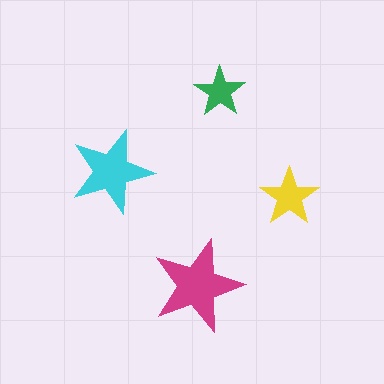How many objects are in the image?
There are 4 objects in the image.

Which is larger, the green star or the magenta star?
The magenta one.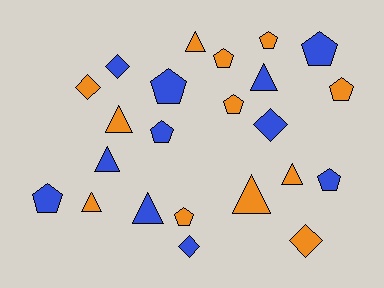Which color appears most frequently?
Orange, with 12 objects.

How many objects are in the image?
There are 23 objects.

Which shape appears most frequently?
Pentagon, with 10 objects.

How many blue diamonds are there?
There are 3 blue diamonds.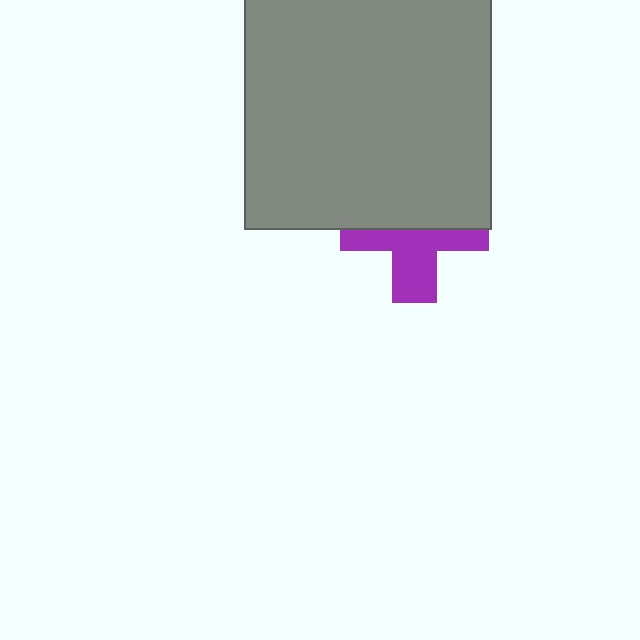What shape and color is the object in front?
The object in front is a gray square.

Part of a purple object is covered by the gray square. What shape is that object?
It is a cross.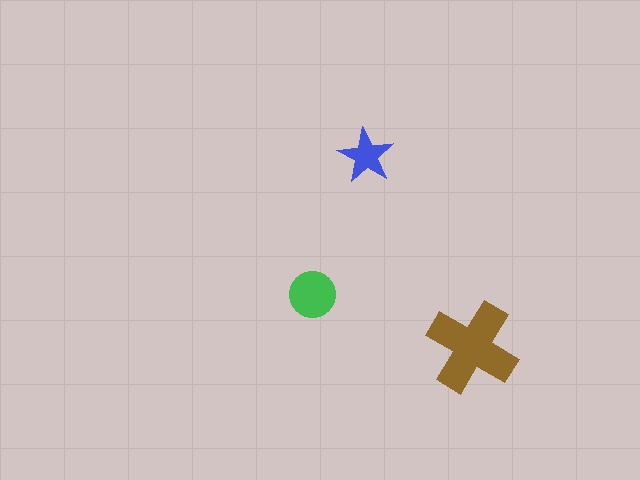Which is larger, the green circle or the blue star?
The green circle.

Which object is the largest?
The brown cross.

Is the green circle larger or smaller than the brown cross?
Smaller.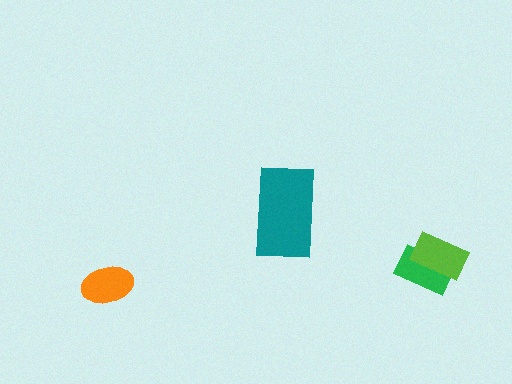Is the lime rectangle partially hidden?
No, no other shape covers it.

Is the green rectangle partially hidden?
Yes, it is partially covered by another shape.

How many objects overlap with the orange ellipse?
0 objects overlap with the orange ellipse.